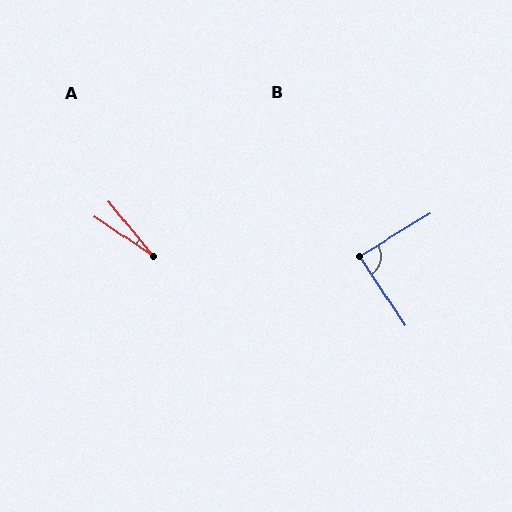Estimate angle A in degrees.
Approximately 17 degrees.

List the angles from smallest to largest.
A (17°), B (88°).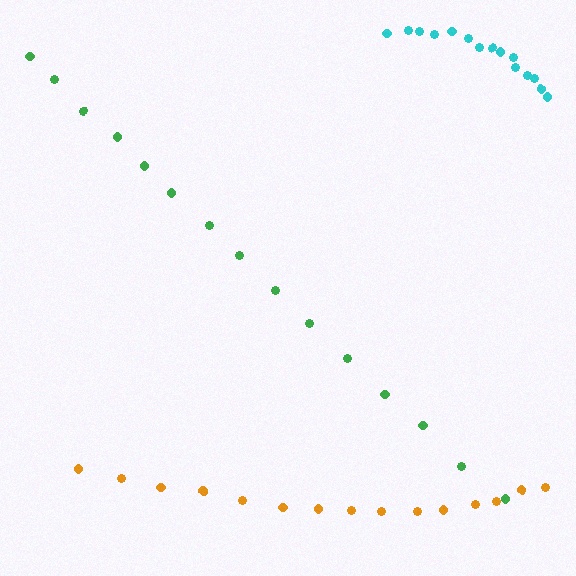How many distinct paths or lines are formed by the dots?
There are 3 distinct paths.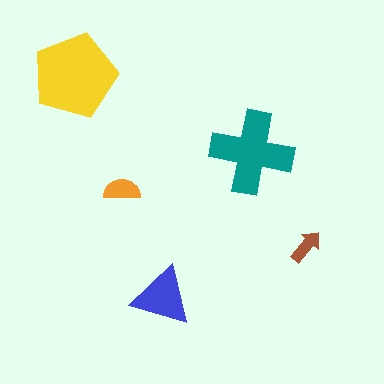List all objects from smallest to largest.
The brown arrow, the orange semicircle, the blue triangle, the teal cross, the yellow pentagon.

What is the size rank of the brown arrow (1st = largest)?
5th.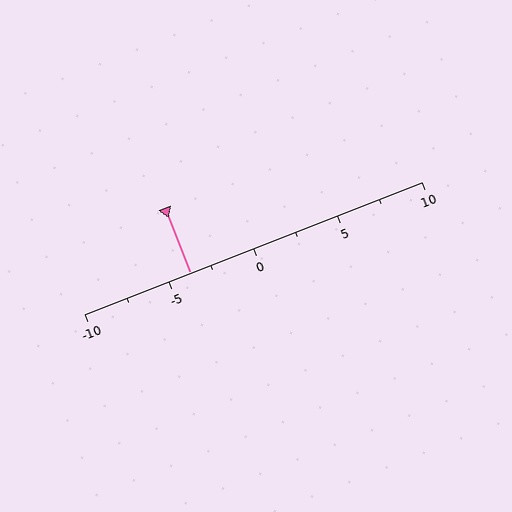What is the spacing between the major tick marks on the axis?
The major ticks are spaced 5 apart.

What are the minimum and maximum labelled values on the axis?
The axis runs from -10 to 10.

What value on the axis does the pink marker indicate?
The marker indicates approximately -3.8.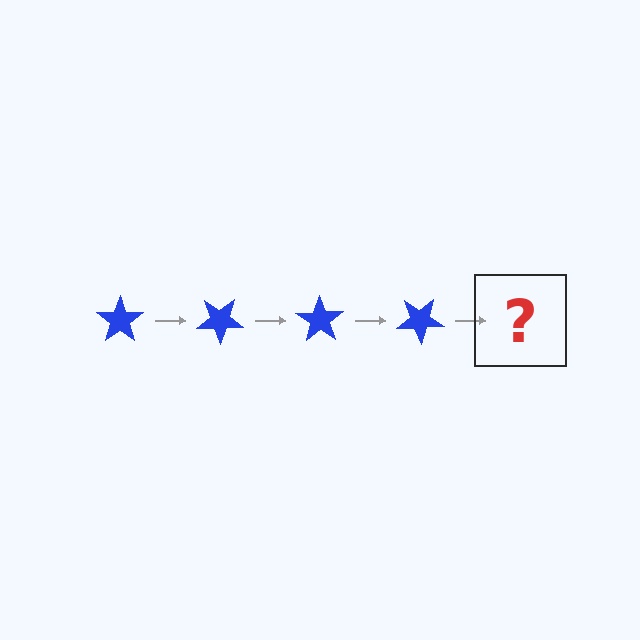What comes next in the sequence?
The next element should be a blue star rotated 140 degrees.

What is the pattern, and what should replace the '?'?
The pattern is that the star rotates 35 degrees each step. The '?' should be a blue star rotated 140 degrees.